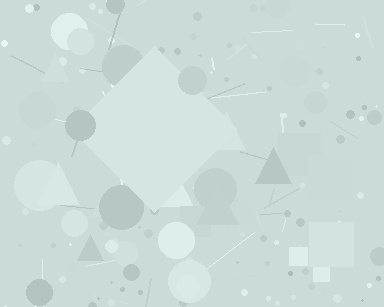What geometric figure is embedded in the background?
A diamond is embedded in the background.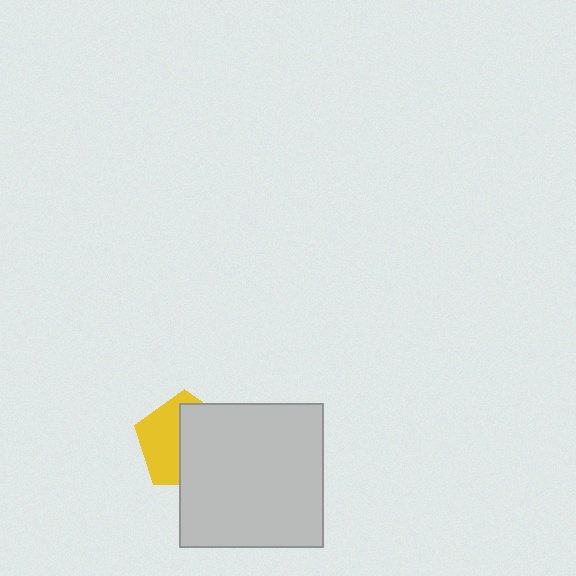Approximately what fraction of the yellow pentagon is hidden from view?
Roughly 54% of the yellow pentagon is hidden behind the light gray square.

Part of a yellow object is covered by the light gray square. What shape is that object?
It is a pentagon.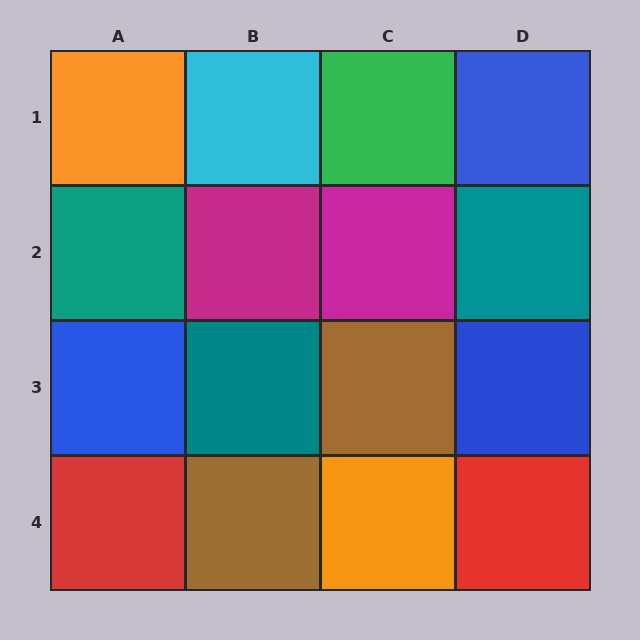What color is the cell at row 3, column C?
Brown.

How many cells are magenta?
2 cells are magenta.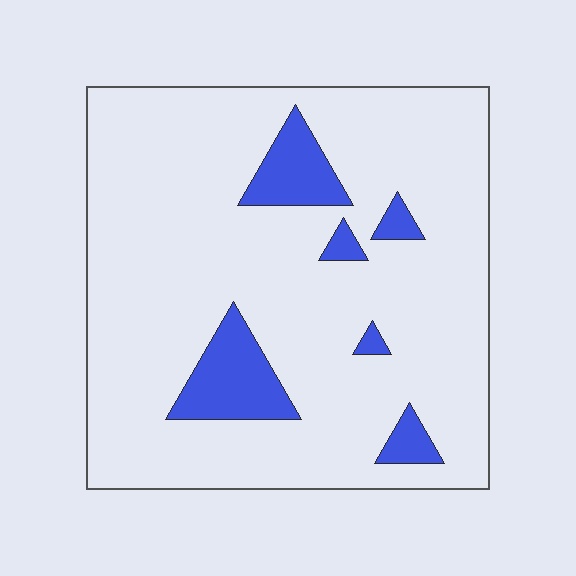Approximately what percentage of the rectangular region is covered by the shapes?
Approximately 10%.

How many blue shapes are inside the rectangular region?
6.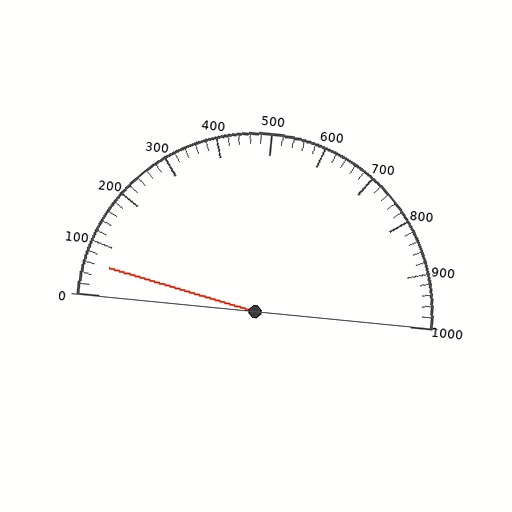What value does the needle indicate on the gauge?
The needle indicates approximately 60.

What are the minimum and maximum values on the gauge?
The gauge ranges from 0 to 1000.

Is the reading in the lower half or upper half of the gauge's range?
The reading is in the lower half of the range (0 to 1000).